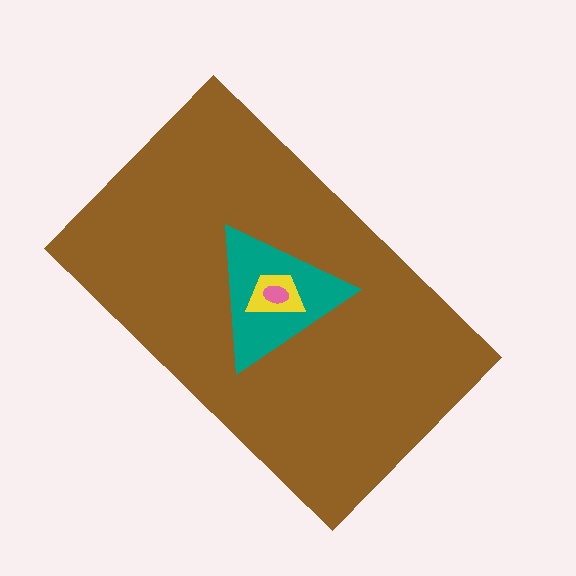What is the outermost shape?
The brown rectangle.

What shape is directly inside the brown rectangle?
The teal triangle.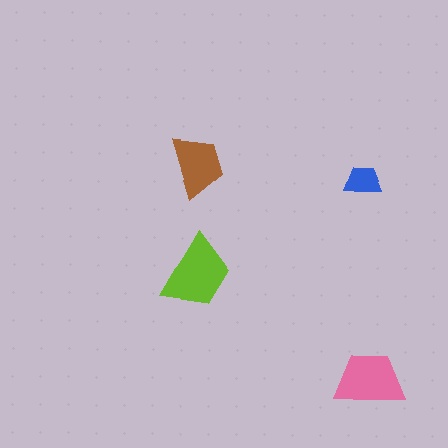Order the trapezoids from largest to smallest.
the lime one, the pink one, the brown one, the blue one.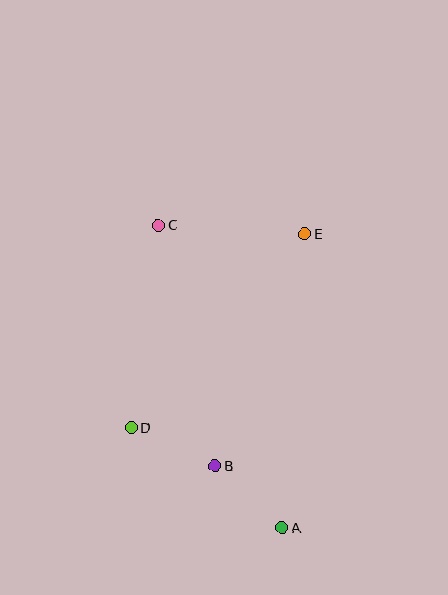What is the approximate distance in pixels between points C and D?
The distance between C and D is approximately 204 pixels.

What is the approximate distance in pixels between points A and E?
The distance between A and E is approximately 295 pixels.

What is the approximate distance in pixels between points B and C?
The distance between B and C is approximately 247 pixels.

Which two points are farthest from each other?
Points A and C are farthest from each other.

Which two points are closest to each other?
Points A and B are closest to each other.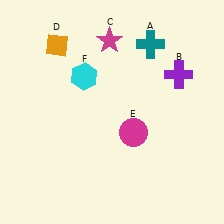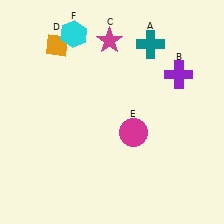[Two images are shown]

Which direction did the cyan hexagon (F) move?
The cyan hexagon (F) moved up.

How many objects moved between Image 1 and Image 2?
1 object moved between the two images.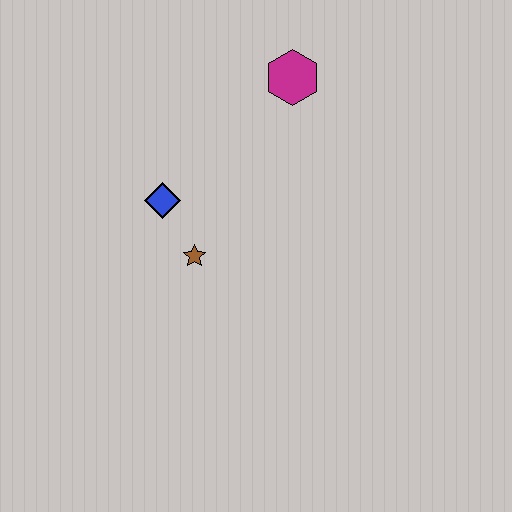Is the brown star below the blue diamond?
Yes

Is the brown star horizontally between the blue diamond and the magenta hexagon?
Yes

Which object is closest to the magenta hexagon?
The blue diamond is closest to the magenta hexagon.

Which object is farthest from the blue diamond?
The magenta hexagon is farthest from the blue diamond.